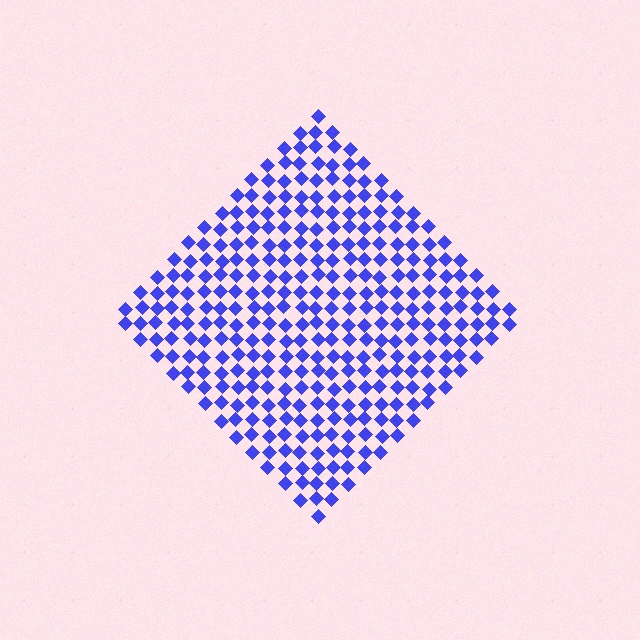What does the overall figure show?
The overall figure shows a diamond.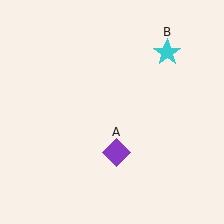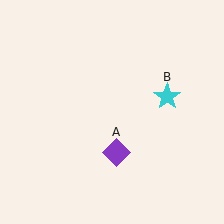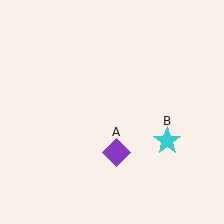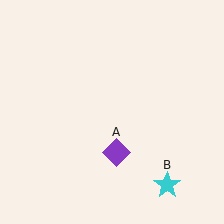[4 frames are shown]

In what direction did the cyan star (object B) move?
The cyan star (object B) moved down.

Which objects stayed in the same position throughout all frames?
Purple diamond (object A) remained stationary.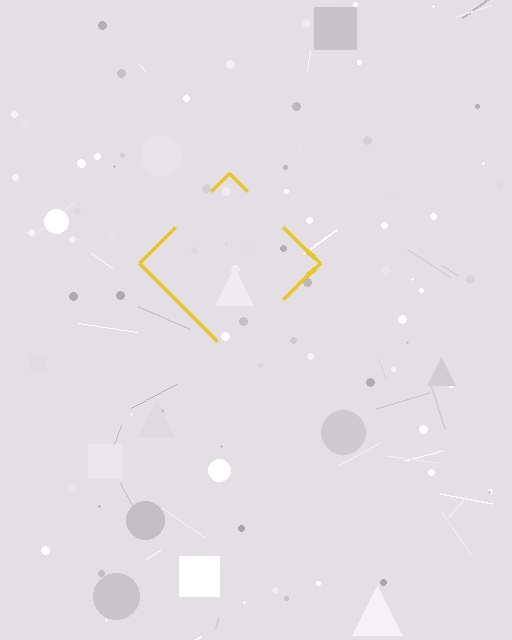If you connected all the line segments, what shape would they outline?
They would outline a diamond.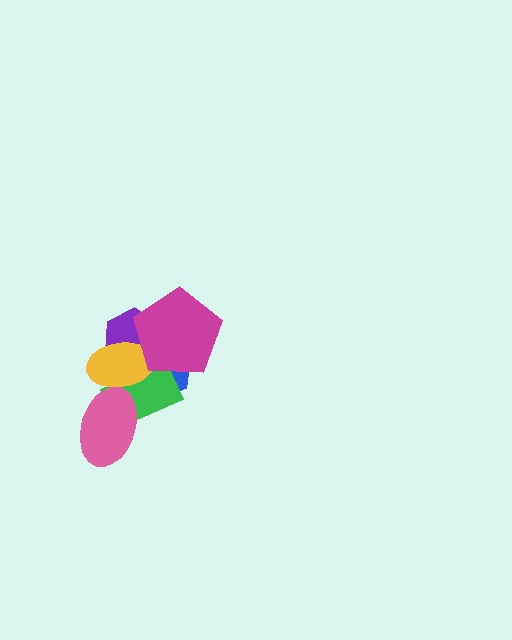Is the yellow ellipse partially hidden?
Yes, it is partially covered by another shape.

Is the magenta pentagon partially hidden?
No, no other shape covers it.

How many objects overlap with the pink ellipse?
2 objects overlap with the pink ellipse.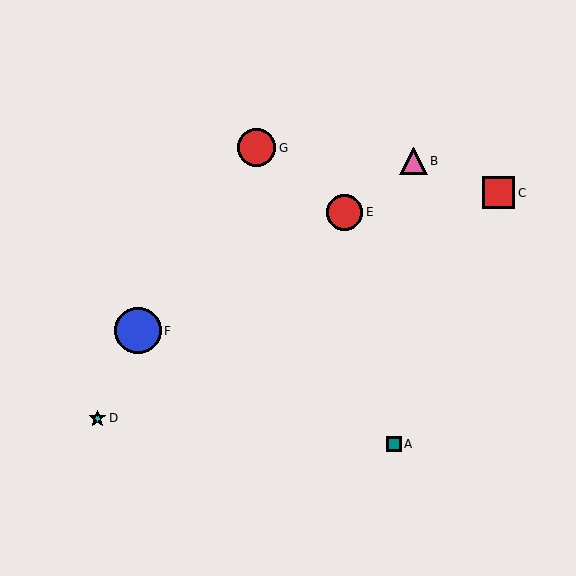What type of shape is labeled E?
Shape E is a red circle.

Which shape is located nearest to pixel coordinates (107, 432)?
The cyan star (labeled D) at (97, 418) is nearest to that location.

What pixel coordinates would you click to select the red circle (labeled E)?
Click at (344, 212) to select the red circle E.